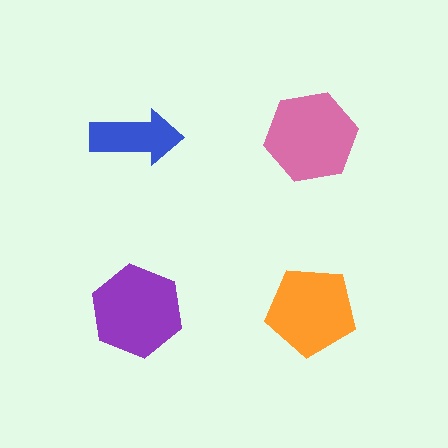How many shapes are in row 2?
2 shapes.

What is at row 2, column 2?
An orange pentagon.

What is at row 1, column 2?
A pink hexagon.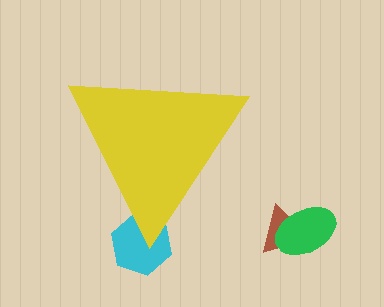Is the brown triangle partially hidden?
No, the brown triangle is fully visible.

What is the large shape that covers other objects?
A yellow triangle.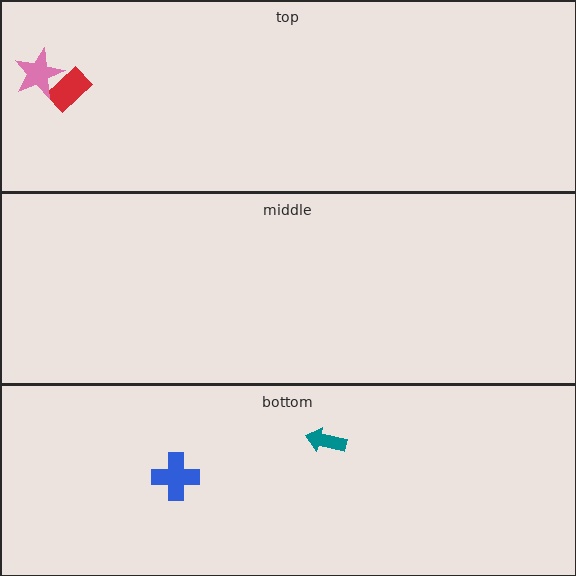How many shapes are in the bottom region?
2.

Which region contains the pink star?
The top region.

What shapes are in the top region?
The red rectangle, the pink star.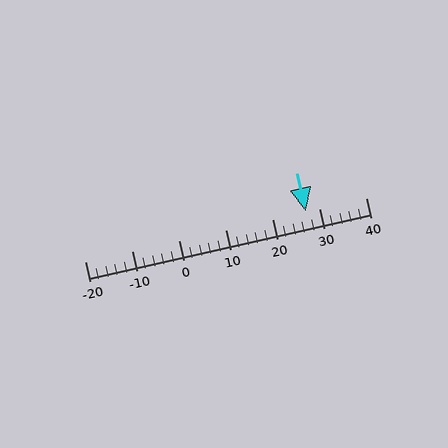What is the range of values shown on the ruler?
The ruler shows values from -20 to 40.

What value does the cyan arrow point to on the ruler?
The cyan arrow points to approximately 27.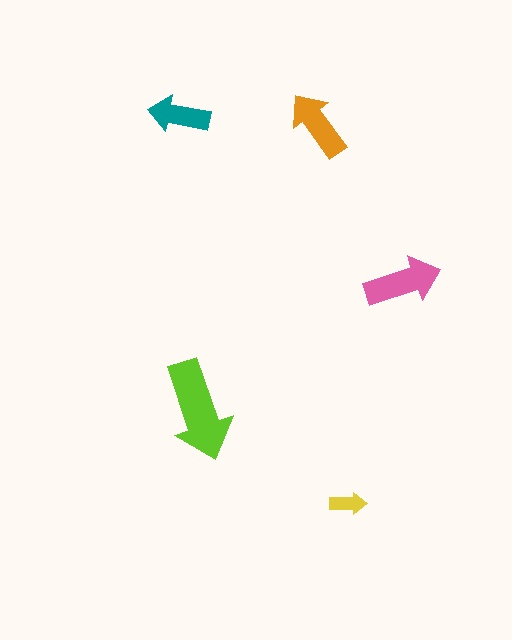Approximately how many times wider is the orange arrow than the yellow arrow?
About 2 times wider.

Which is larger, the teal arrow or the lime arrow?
The lime one.